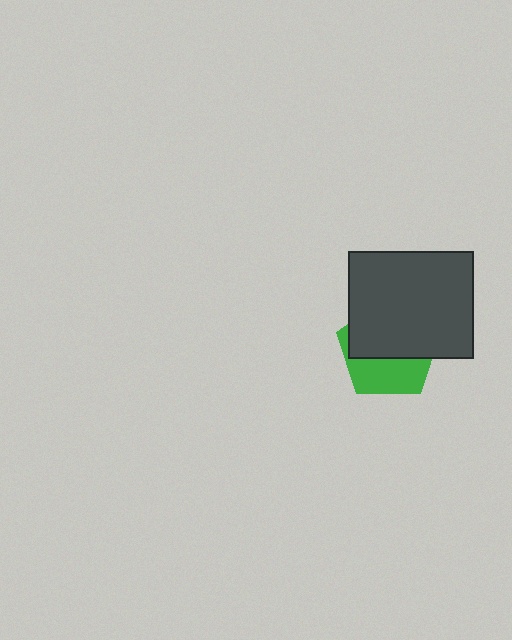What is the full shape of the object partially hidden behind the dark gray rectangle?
The partially hidden object is a green pentagon.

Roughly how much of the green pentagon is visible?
A small part of it is visible (roughly 39%).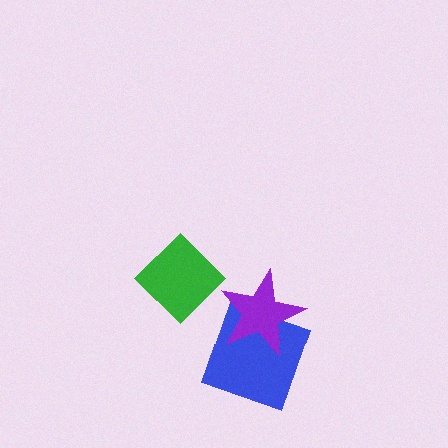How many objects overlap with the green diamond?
0 objects overlap with the green diamond.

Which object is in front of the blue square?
The purple star is in front of the blue square.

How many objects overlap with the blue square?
1 object overlaps with the blue square.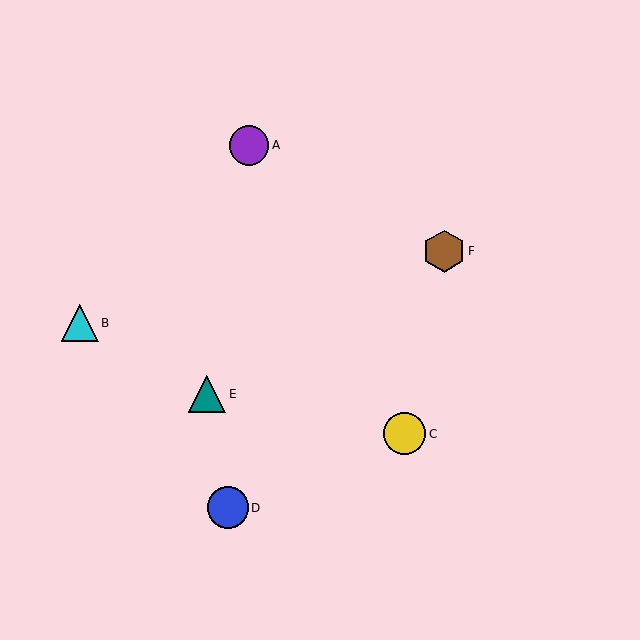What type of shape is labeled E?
Shape E is a teal triangle.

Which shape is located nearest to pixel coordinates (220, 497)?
The blue circle (labeled D) at (228, 508) is nearest to that location.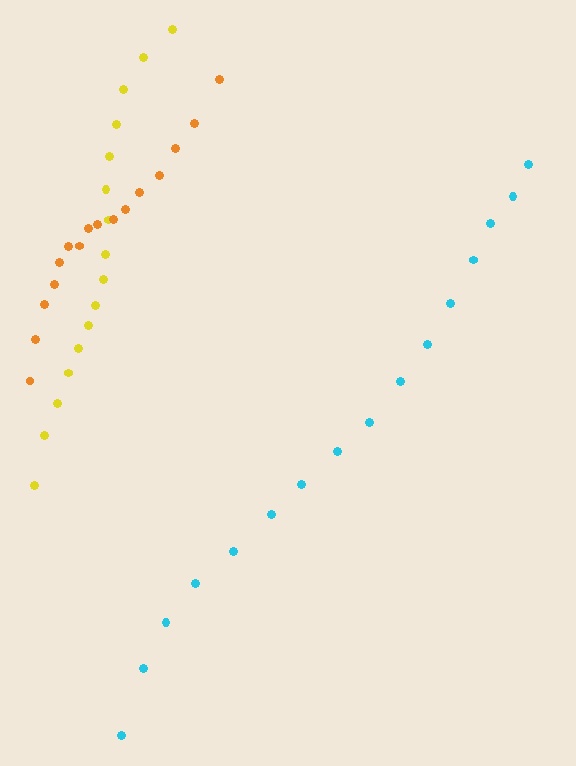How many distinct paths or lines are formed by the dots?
There are 3 distinct paths.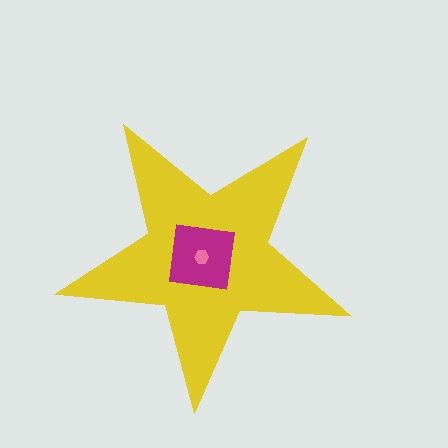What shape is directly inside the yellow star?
The magenta square.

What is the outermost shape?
The yellow star.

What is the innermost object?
The pink hexagon.